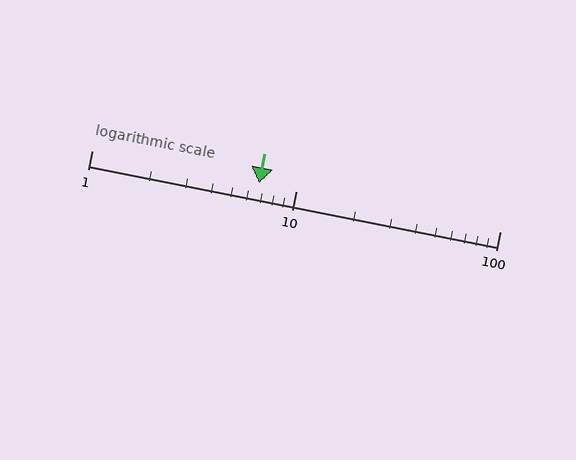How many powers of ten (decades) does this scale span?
The scale spans 2 decades, from 1 to 100.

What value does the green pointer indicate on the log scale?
The pointer indicates approximately 6.6.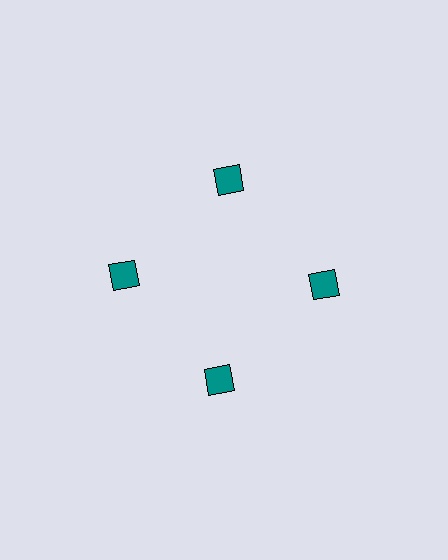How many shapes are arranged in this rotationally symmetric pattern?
There are 4 shapes, arranged in 4 groups of 1.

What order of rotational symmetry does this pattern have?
This pattern has 4-fold rotational symmetry.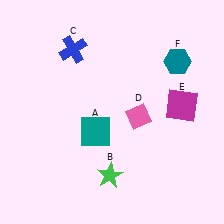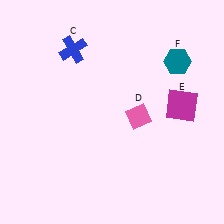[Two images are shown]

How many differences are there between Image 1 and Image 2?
There are 2 differences between the two images.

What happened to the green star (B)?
The green star (B) was removed in Image 2. It was in the bottom-left area of Image 1.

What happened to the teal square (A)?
The teal square (A) was removed in Image 2. It was in the bottom-left area of Image 1.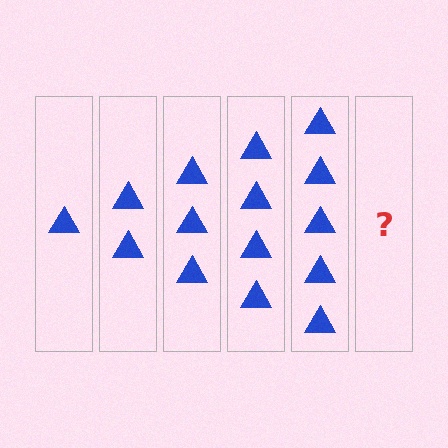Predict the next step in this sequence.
The next step is 6 triangles.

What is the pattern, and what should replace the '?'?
The pattern is that each step adds one more triangle. The '?' should be 6 triangles.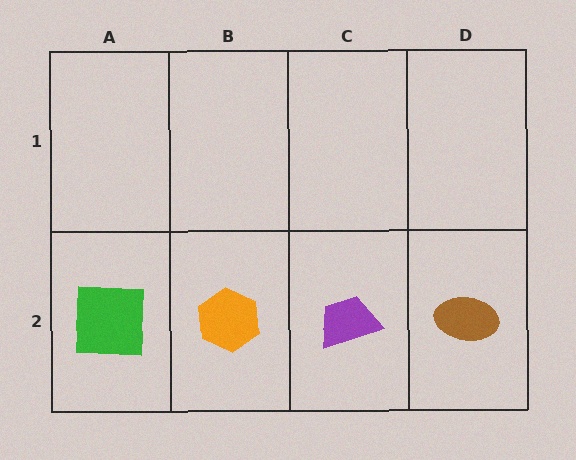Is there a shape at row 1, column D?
No, that cell is empty.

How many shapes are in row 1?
0 shapes.